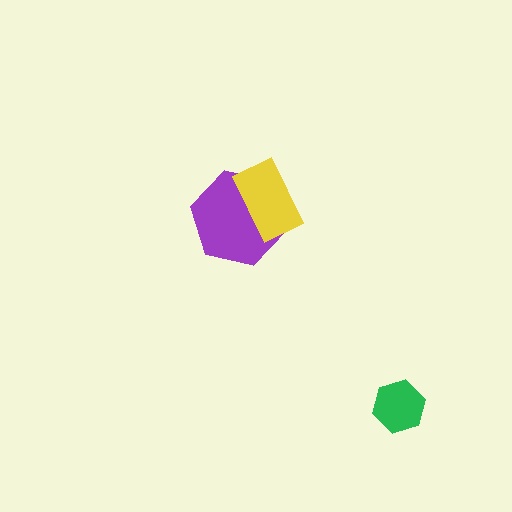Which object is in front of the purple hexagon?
The yellow rectangle is in front of the purple hexagon.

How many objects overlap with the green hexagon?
0 objects overlap with the green hexagon.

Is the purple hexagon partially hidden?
Yes, it is partially covered by another shape.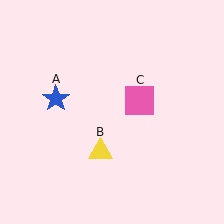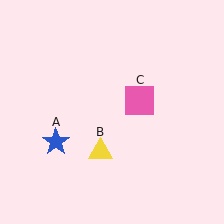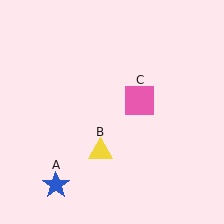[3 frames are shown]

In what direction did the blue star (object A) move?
The blue star (object A) moved down.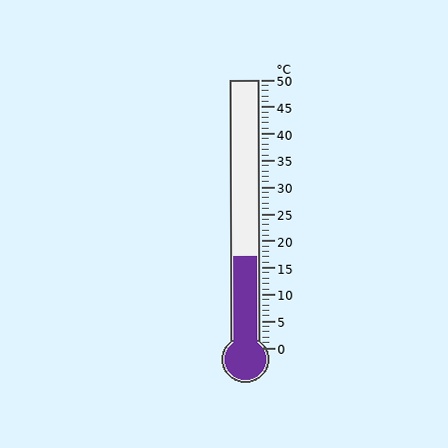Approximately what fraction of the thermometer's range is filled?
The thermometer is filled to approximately 35% of its range.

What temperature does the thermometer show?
The thermometer shows approximately 17°C.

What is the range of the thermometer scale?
The thermometer scale ranges from 0°C to 50°C.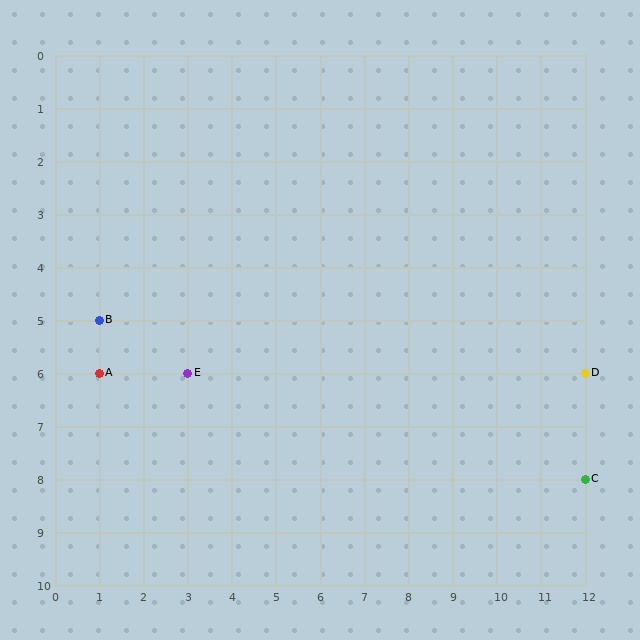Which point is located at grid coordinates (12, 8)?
Point C is at (12, 8).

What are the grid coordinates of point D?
Point D is at grid coordinates (12, 6).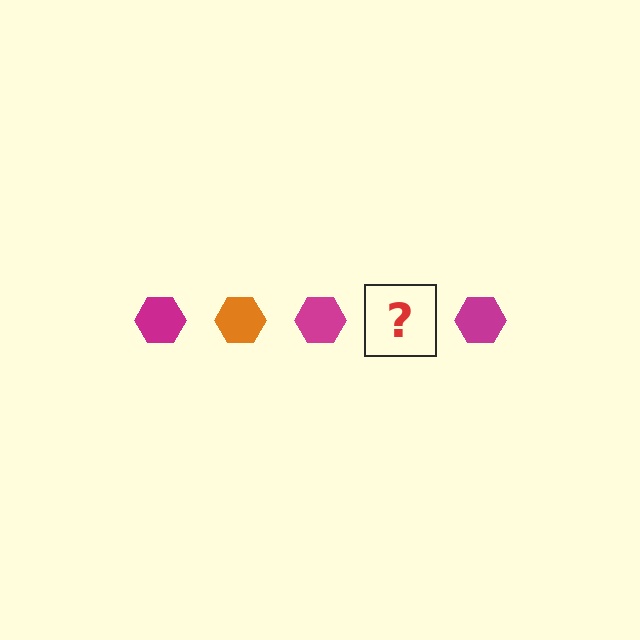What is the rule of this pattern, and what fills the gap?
The rule is that the pattern cycles through magenta, orange hexagons. The gap should be filled with an orange hexagon.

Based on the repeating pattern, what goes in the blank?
The blank should be an orange hexagon.